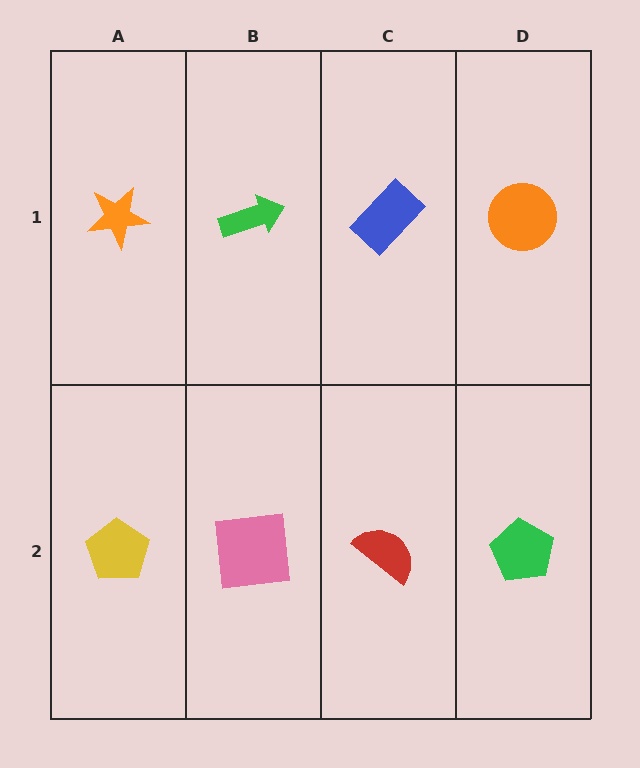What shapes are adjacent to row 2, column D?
An orange circle (row 1, column D), a red semicircle (row 2, column C).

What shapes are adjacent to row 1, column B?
A pink square (row 2, column B), an orange star (row 1, column A), a blue rectangle (row 1, column C).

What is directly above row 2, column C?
A blue rectangle.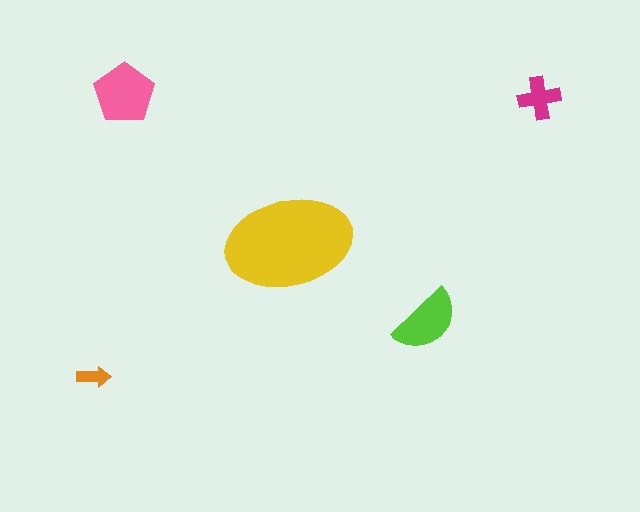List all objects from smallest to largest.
The orange arrow, the magenta cross, the lime semicircle, the pink pentagon, the yellow ellipse.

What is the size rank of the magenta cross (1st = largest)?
4th.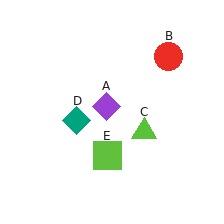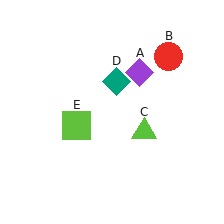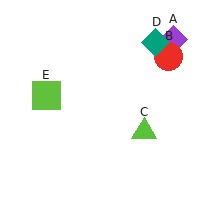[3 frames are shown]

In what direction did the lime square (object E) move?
The lime square (object E) moved up and to the left.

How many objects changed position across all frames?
3 objects changed position: purple diamond (object A), teal diamond (object D), lime square (object E).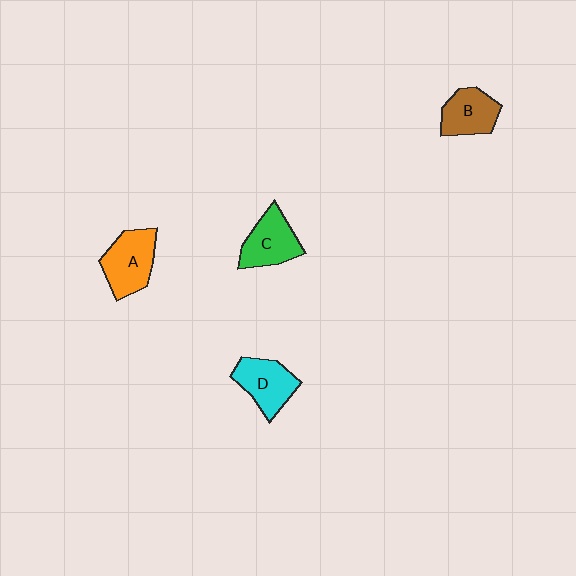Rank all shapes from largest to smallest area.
From largest to smallest: A (orange), D (cyan), C (green), B (brown).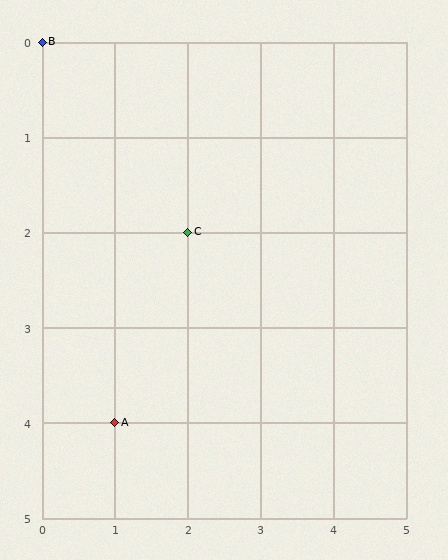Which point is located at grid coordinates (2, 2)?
Point C is at (2, 2).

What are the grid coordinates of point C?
Point C is at grid coordinates (2, 2).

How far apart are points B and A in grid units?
Points B and A are 1 column and 4 rows apart (about 4.1 grid units diagonally).